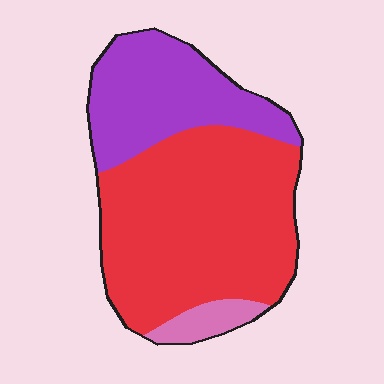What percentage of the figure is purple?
Purple takes up about one third (1/3) of the figure.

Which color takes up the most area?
Red, at roughly 65%.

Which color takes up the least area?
Pink, at roughly 5%.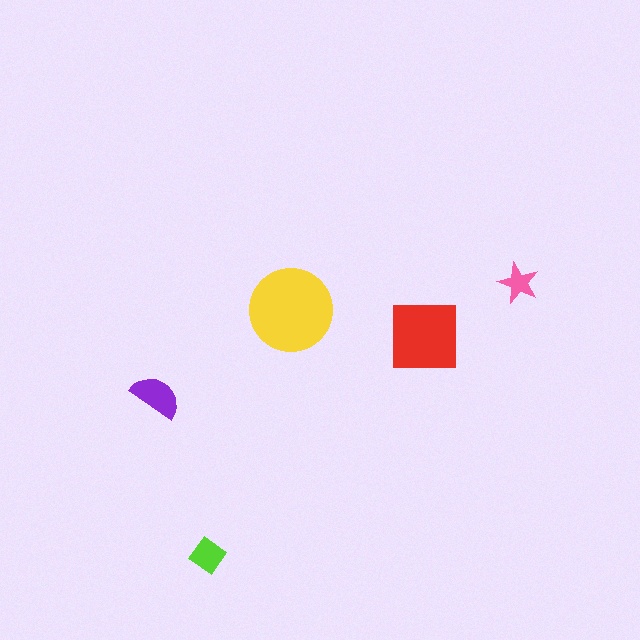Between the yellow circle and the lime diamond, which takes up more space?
The yellow circle.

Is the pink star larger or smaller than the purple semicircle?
Smaller.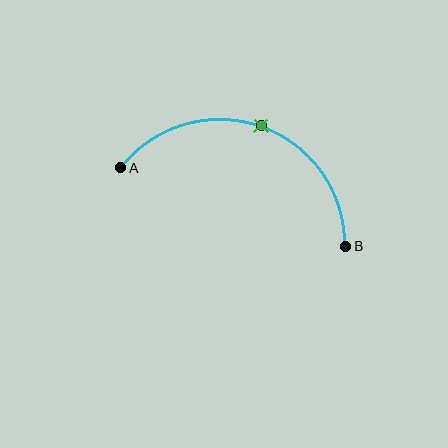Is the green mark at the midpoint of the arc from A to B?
Yes. The green mark lies on the arc at equal arc-length from both A and B — it is the arc midpoint.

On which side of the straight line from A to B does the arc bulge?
The arc bulges above the straight line connecting A and B.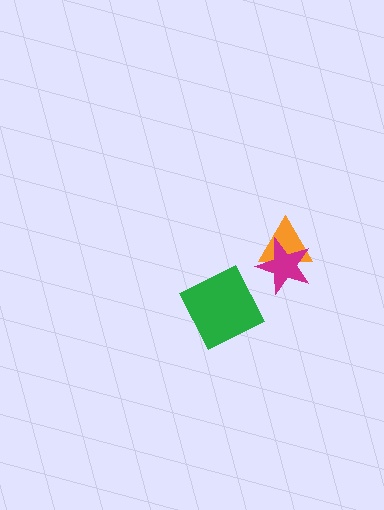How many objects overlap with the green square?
0 objects overlap with the green square.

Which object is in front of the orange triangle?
The magenta star is in front of the orange triangle.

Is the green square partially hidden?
No, no other shape covers it.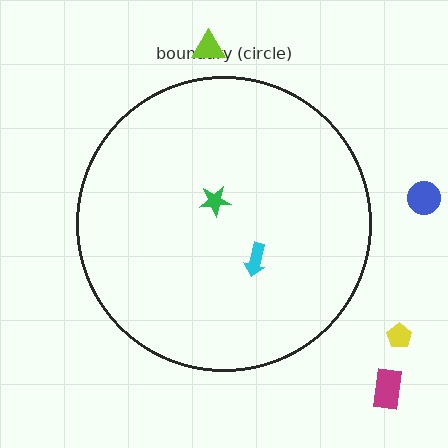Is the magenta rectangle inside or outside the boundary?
Outside.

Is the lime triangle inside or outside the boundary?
Outside.